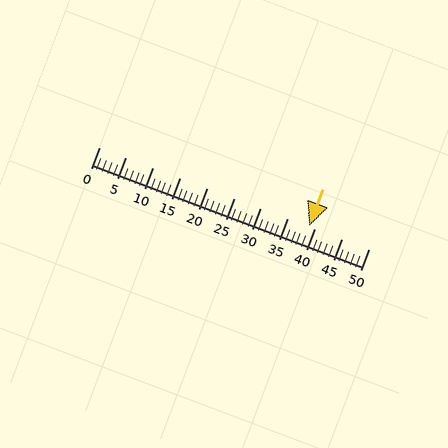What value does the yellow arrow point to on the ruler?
The yellow arrow points to approximately 39.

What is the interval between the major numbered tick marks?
The major tick marks are spaced 5 units apart.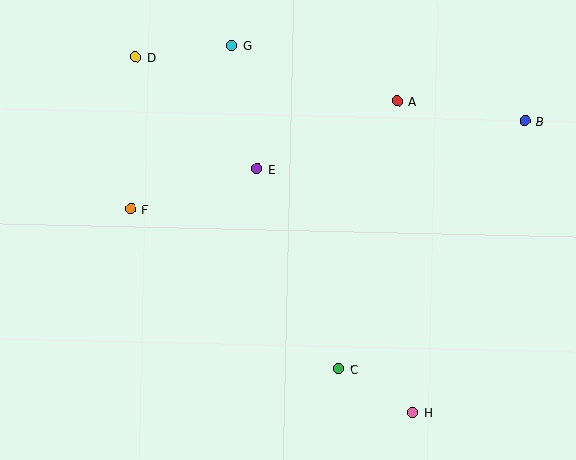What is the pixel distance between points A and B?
The distance between A and B is 129 pixels.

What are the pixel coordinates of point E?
Point E is at (257, 169).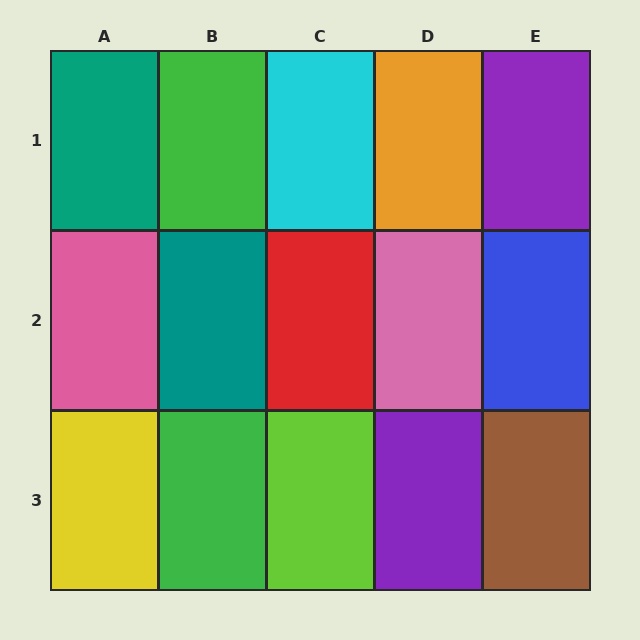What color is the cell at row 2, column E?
Blue.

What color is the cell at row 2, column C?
Red.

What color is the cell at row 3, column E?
Brown.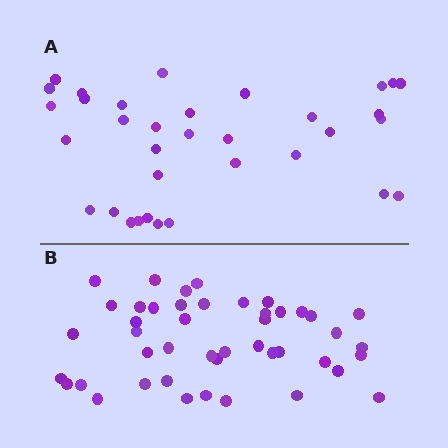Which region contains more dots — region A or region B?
Region B (the bottom region) has more dots.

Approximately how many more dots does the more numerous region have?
Region B has roughly 12 or so more dots than region A.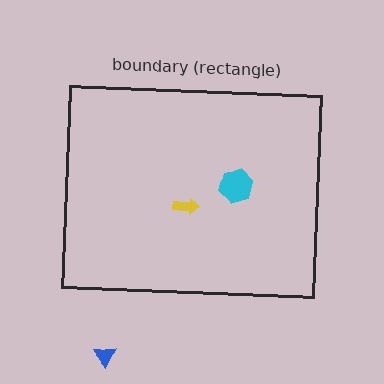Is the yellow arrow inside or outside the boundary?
Inside.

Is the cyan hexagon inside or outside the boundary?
Inside.